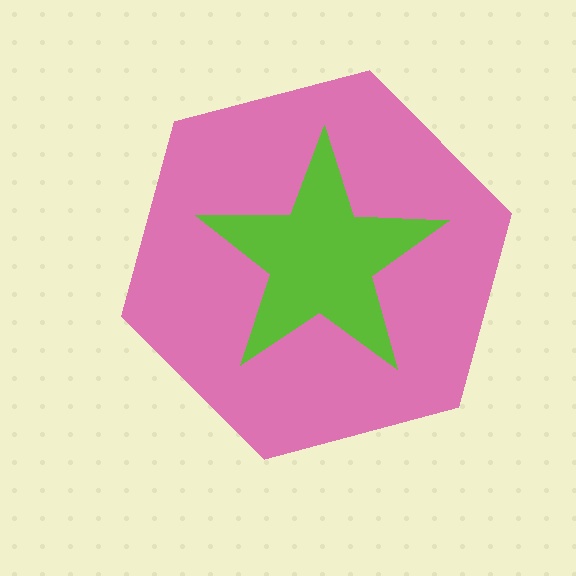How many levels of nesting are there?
2.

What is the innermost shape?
The lime star.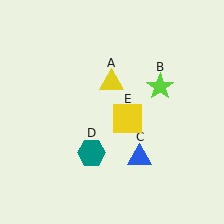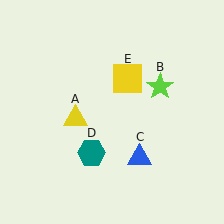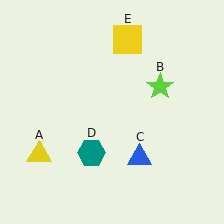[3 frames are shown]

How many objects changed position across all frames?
2 objects changed position: yellow triangle (object A), yellow square (object E).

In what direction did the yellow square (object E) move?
The yellow square (object E) moved up.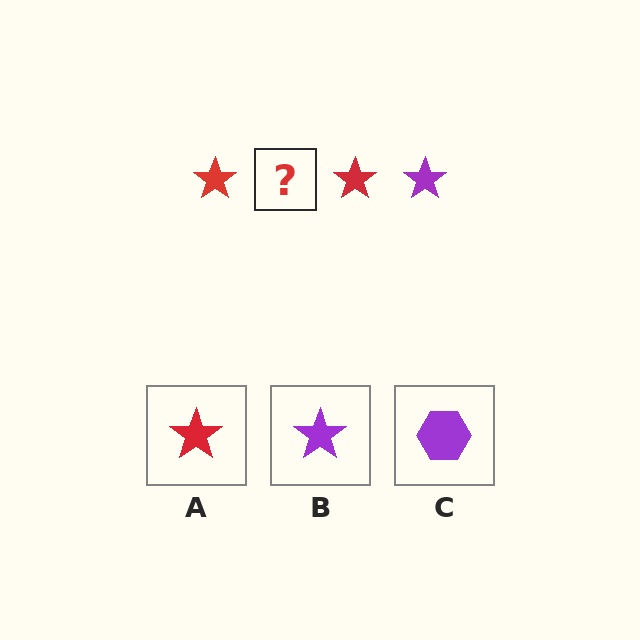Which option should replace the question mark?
Option B.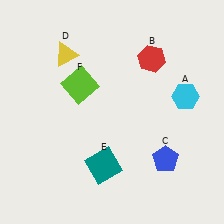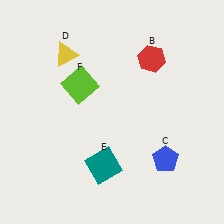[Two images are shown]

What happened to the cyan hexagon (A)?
The cyan hexagon (A) was removed in Image 2. It was in the top-right area of Image 1.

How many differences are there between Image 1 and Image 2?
There is 1 difference between the two images.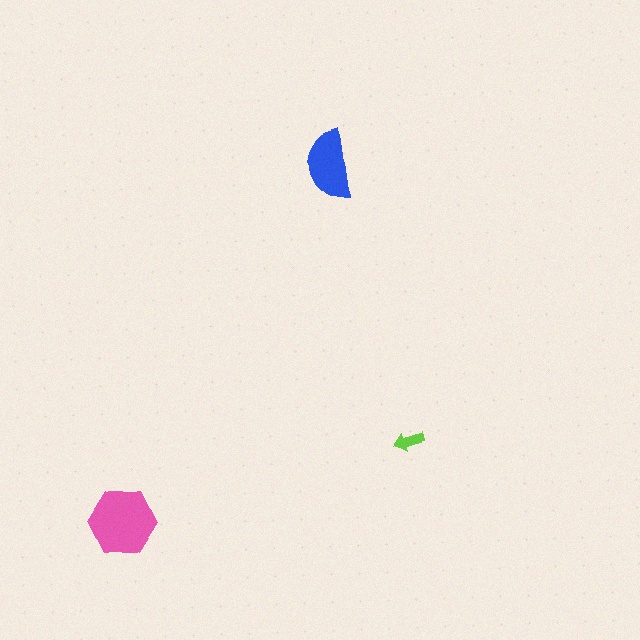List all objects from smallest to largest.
The lime arrow, the blue semicircle, the pink hexagon.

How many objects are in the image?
There are 3 objects in the image.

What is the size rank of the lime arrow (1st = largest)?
3rd.